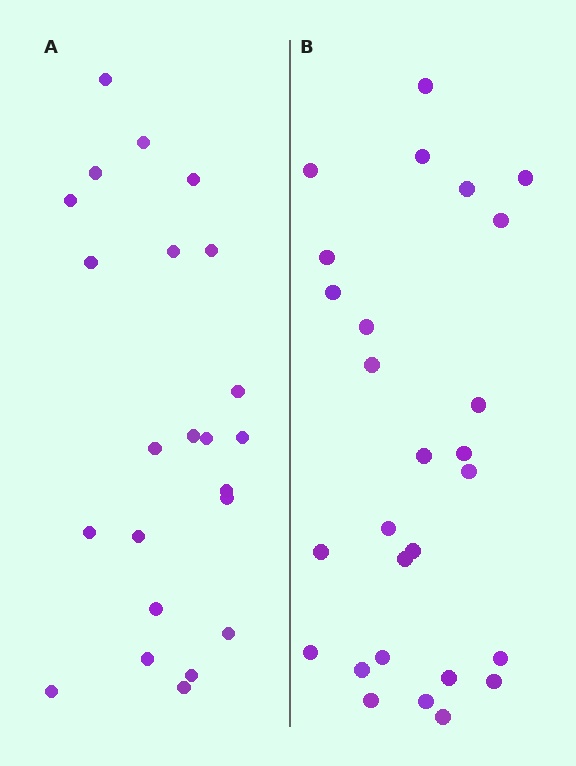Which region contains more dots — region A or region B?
Region B (the right region) has more dots.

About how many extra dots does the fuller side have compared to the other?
Region B has about 4 more dots than region A.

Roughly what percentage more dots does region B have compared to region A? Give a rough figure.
About 15% more.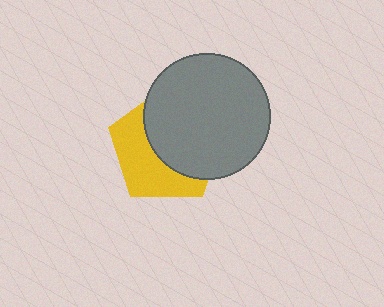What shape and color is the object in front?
The object in front is a gray circle.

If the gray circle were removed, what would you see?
You would see the complete yellow pentagon.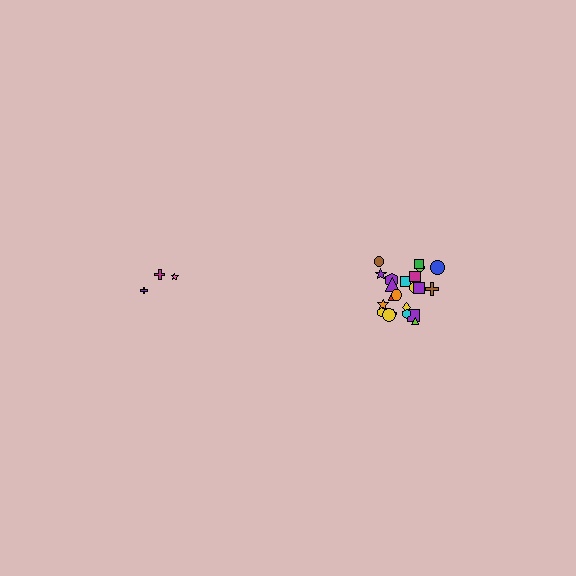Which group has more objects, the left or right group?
The right group.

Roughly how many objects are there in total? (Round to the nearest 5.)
Roughly 25 objects in total.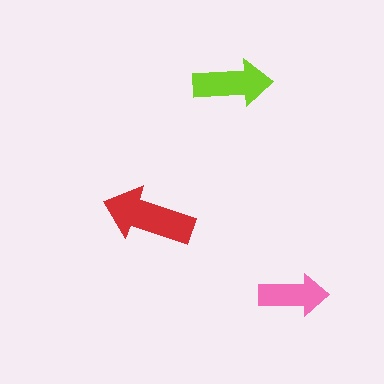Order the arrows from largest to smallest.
the red one, the lime one, the pink one.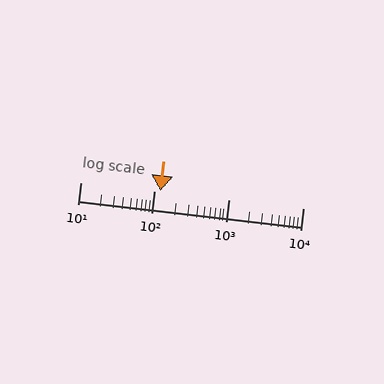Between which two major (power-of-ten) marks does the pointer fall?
The pointer is between 100 and 1000.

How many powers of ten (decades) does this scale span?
The scale spans 3 decades, from 10 to 10000.